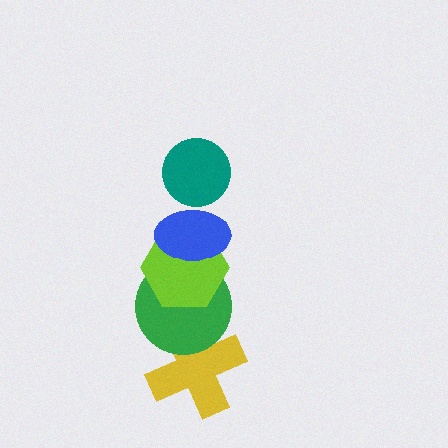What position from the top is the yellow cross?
The yellow cross is 5th from the top.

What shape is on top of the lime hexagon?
The blue ellipse is on top of the lime hexagon.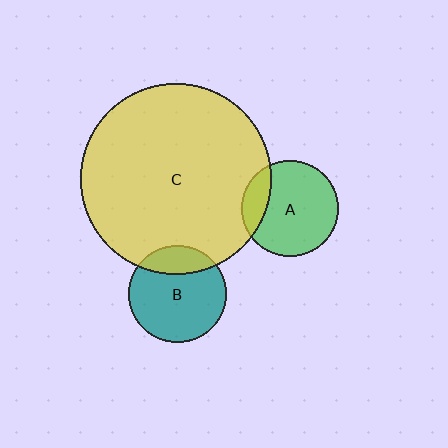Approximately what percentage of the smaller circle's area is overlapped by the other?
Approximately 20%.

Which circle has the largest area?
Circle C (yellow).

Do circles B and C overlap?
Yes.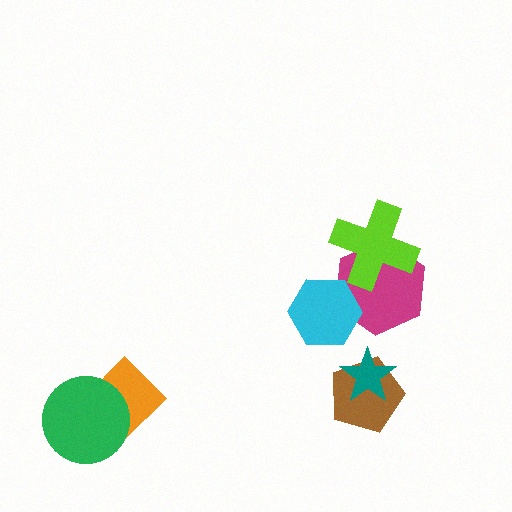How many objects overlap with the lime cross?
1 object overlaps with the lime cross.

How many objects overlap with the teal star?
1 object overlaps with the teal star.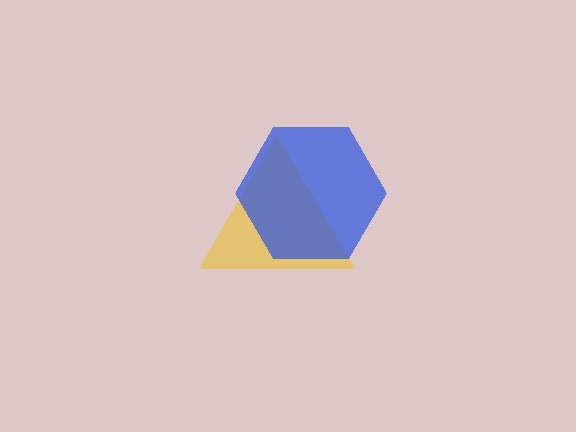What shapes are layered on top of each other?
The layered shapes are: a yellow triangle, a blue hexagon.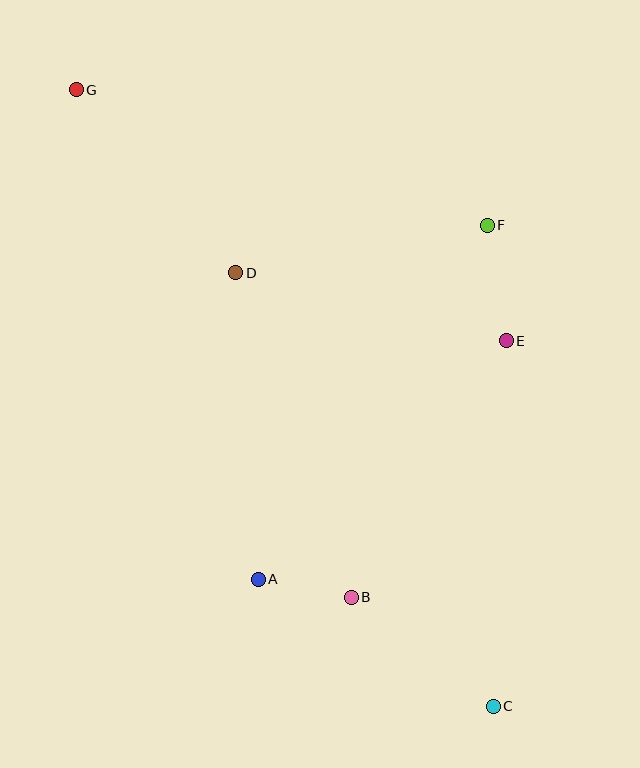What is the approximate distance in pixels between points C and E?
The distance between C and E is approximately 366 pixels.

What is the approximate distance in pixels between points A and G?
The distance between A and G is approximately 523 pixels.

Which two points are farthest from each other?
Points C and G are farthest from each other.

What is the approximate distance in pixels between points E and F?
The distance between E and F is approximately 117 pixels.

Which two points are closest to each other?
Points A and B are closest to each other.